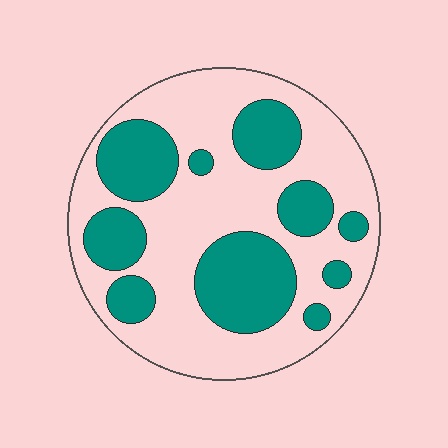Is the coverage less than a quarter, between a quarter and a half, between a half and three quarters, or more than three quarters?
Between a quarter and a half.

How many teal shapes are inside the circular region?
10.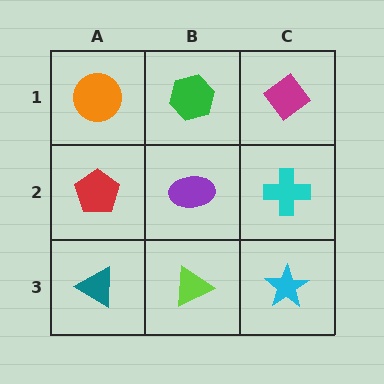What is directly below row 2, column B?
A lime triangle.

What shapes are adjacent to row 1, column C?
A cyan cross (row 2, column C), a green hexagon (row 1, column B).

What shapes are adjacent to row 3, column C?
A cyan cross (row 2, column C), a lime triangle (row 3, column B).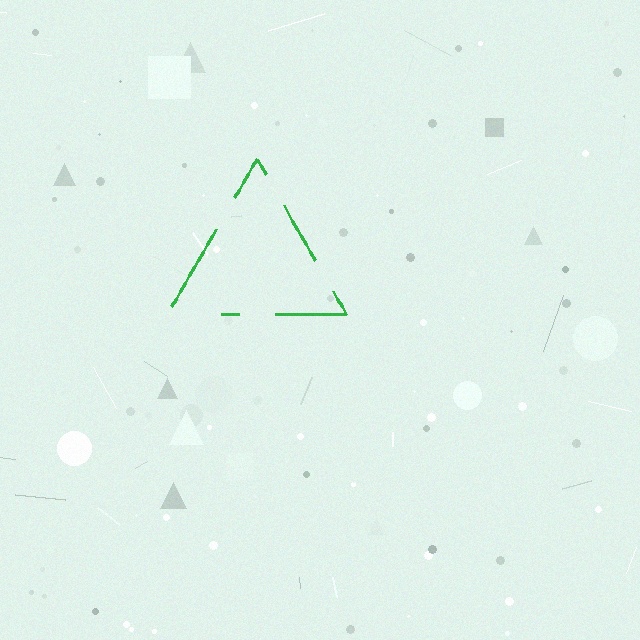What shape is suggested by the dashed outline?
The dashed outline suggests a triangle.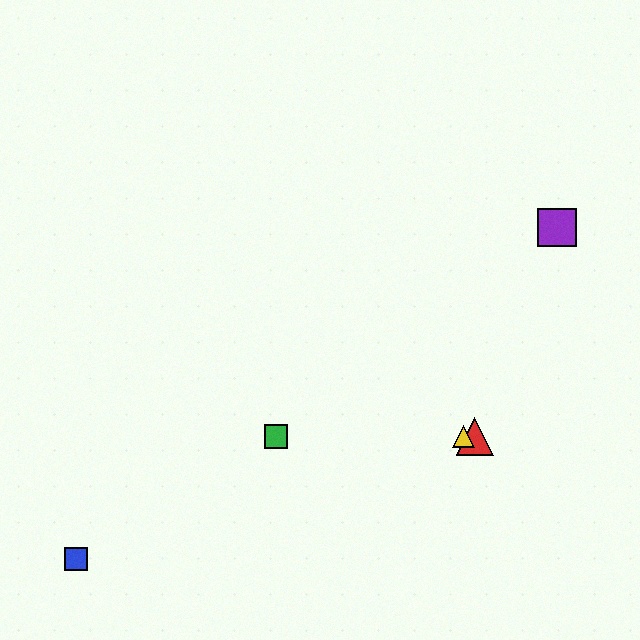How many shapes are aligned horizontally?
3 shapes (the red triangle, the green square, the yellow triangle) are aligned horizontally.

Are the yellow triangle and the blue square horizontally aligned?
No, the yellow triangle is at y≈437 and the blue square is at y≈559.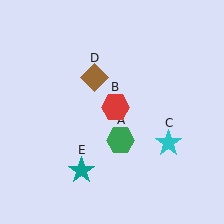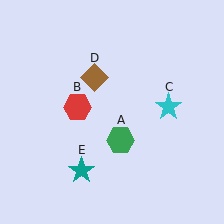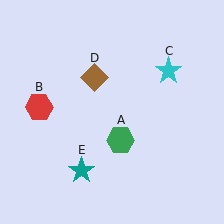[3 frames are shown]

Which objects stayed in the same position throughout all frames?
Green hexagon (object A) and brown diamond (object D) and teal star (object E) remained stationary.